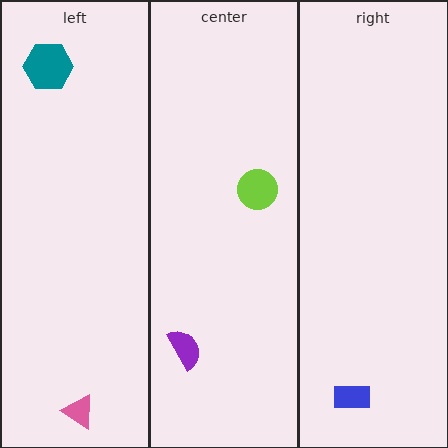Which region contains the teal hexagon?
The left region.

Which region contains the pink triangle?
The left region.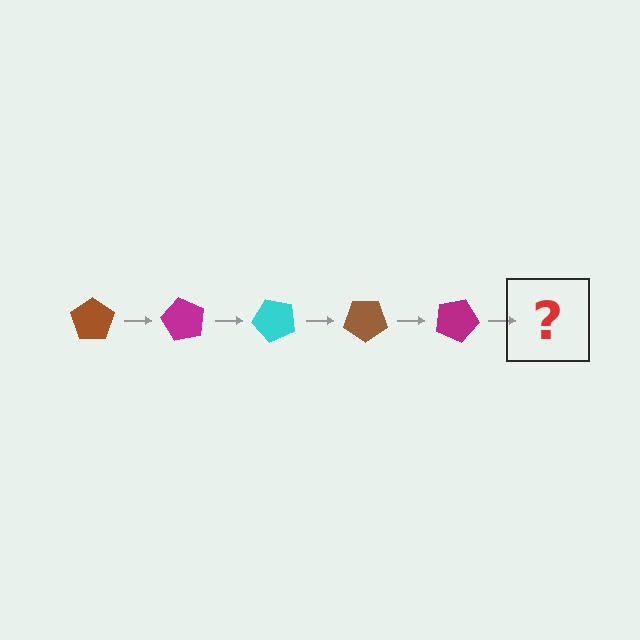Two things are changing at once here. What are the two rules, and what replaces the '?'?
The two rules are that it rotates 60 degrees each step and the color cycles through brown, magenta, and cyan. The '?' should be a cyan pentagon, rotated 300 degrees from the start.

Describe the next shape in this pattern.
It should be a cyan pentagon, rotated 300 degrees from the start.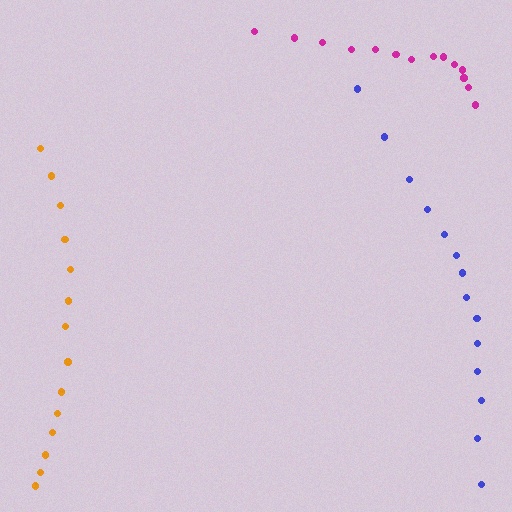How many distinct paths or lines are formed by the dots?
There are 3 distinct paths.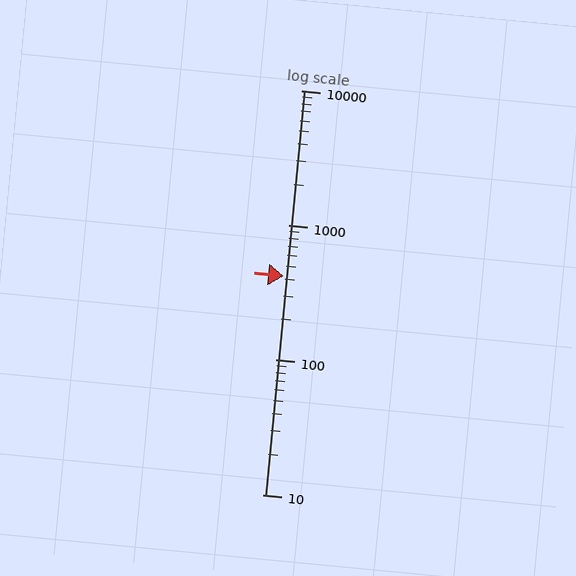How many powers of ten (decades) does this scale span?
The scale spans 3 decades, from 10 to 10000.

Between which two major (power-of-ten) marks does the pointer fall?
The pointer is between 100 and 1000.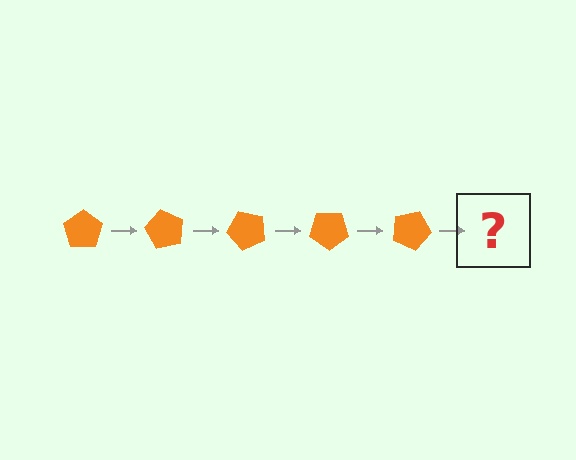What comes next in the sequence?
The next element should be an orange pentagon rotated 300 degrees.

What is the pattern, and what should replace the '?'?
The pattern is that the pentagon rotates 60 degrees each step. The '?' should be an orange pentagon rotated 300 degrees.